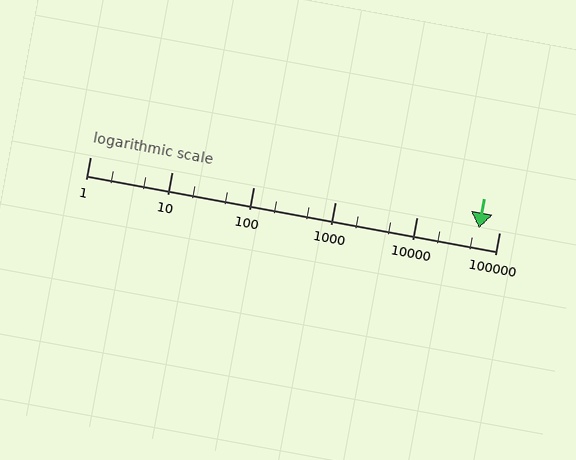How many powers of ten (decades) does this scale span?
The scale spans 5 decades, from 1 to 100000.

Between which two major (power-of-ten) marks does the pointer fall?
The pointer is between 10000 and 100000.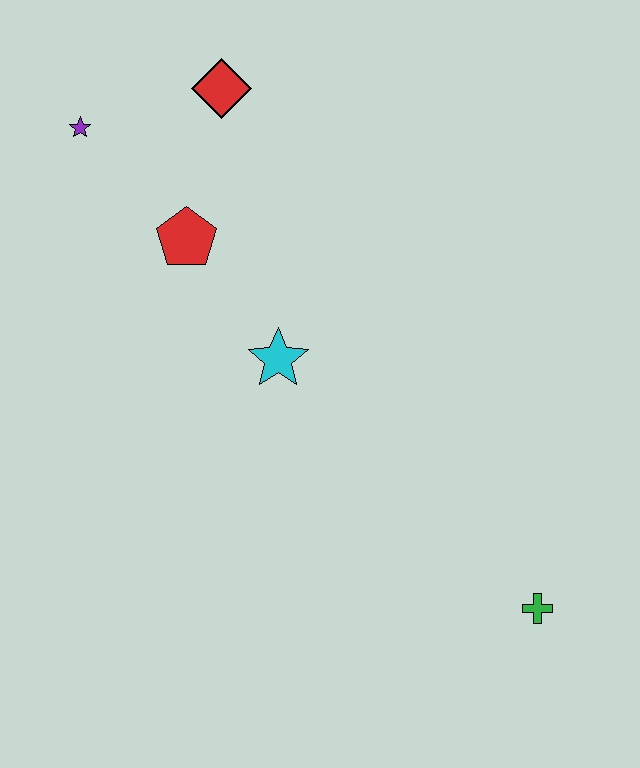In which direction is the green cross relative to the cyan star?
The green cross is to the right of the cyan star.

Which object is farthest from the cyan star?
The green cross is farthest from the cyan star.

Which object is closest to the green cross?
The cyan star is closest to the green cross.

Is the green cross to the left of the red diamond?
No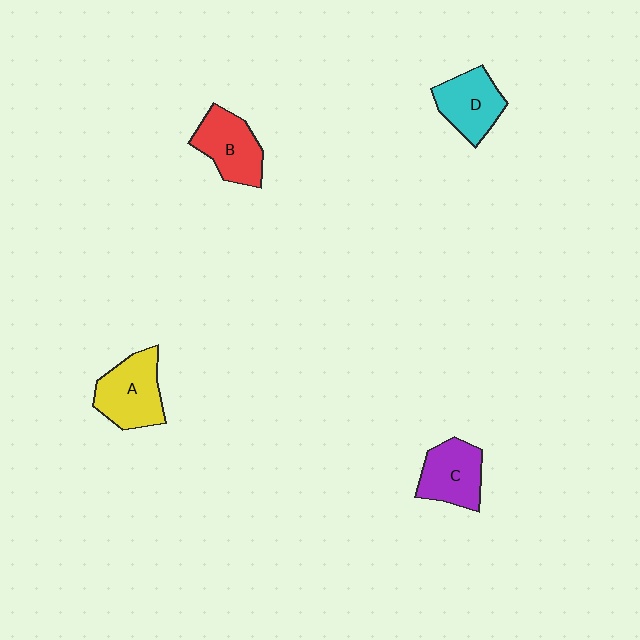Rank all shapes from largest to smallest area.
From largest to smallest: A (yellow), B (red), C (purple), D (cyan).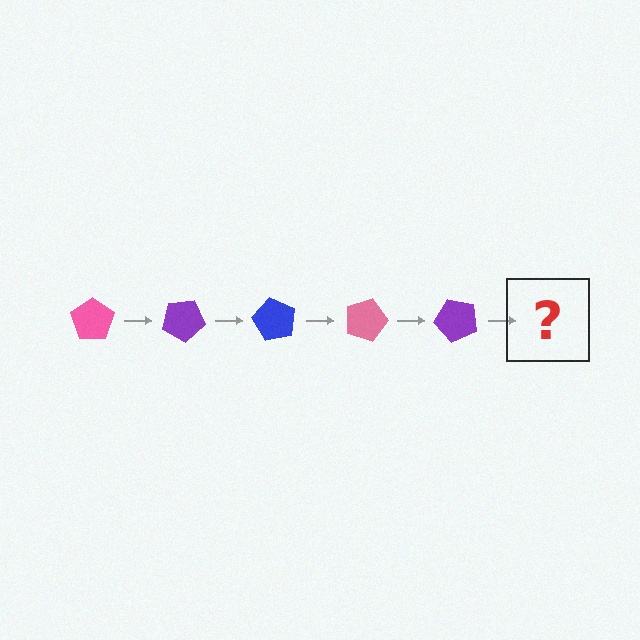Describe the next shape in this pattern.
It should be a blue pentagon, rotated 150 degrees from the start.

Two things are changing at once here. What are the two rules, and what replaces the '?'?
The two rules are that it rotates 30 degrees each step and the color cycles through pink, purple, and blue. The '?' should be a blue pentagon, rotated 150 degrees from the start.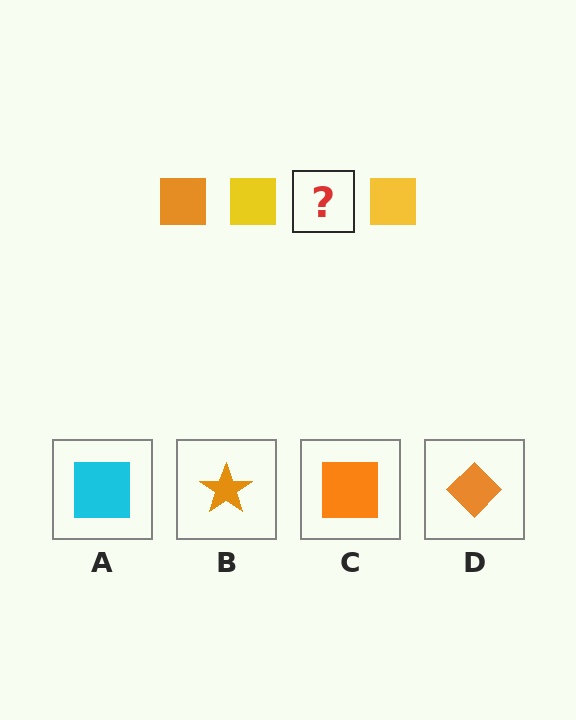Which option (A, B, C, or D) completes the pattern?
C.